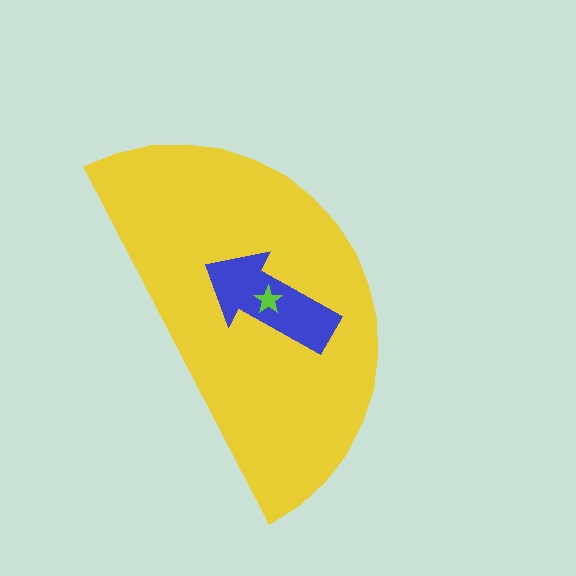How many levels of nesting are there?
3.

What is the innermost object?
The lime star.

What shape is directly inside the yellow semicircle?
The blue arrow.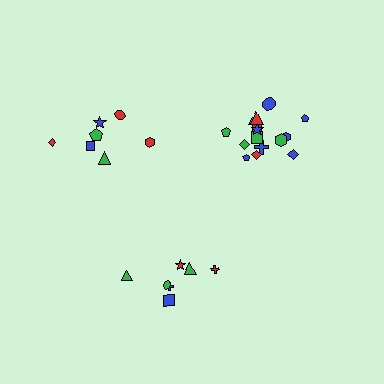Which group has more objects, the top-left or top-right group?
The top-right group.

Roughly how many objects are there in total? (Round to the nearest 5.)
Roughly 30 objects in total.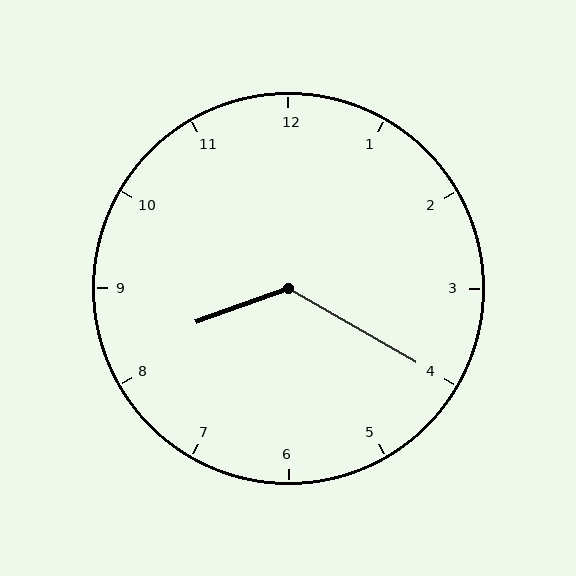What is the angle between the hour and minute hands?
Approximately 130 degrees.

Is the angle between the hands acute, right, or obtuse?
It is obtuse.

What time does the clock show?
8:20.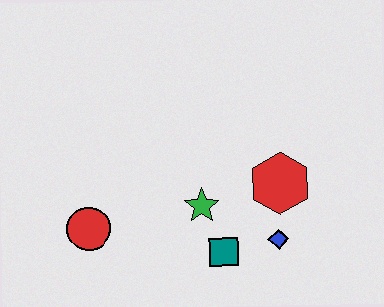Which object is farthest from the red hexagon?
The red circle is farthest from the red hexagon.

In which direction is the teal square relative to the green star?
The teal square is below the green star.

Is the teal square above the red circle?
No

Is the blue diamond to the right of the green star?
Yes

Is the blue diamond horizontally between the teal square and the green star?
No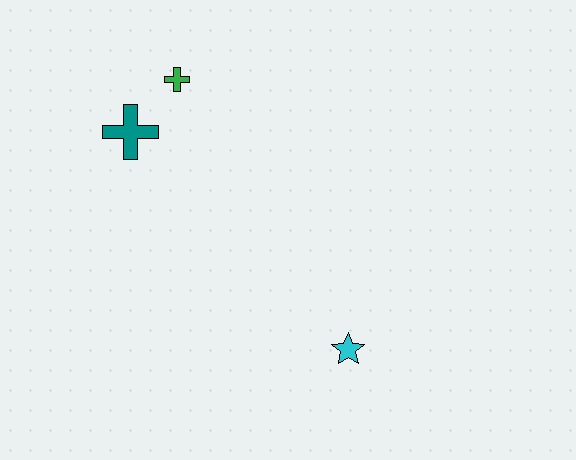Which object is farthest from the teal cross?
The cyan star is farthest from the teal cross.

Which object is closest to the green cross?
The teal cross is closest to the green cross.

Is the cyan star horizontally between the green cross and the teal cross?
No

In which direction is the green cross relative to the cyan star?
The green cross is above the cyan star.